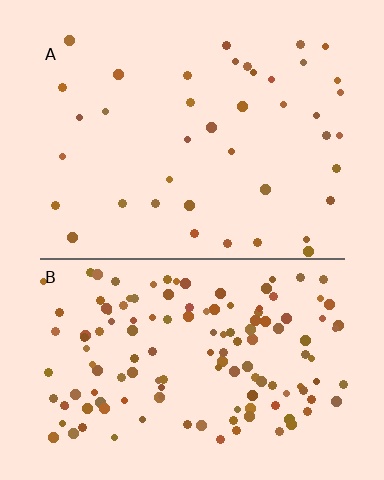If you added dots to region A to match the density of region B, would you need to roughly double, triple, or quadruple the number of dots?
Approximately quadruple.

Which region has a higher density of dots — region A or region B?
B (the bottom).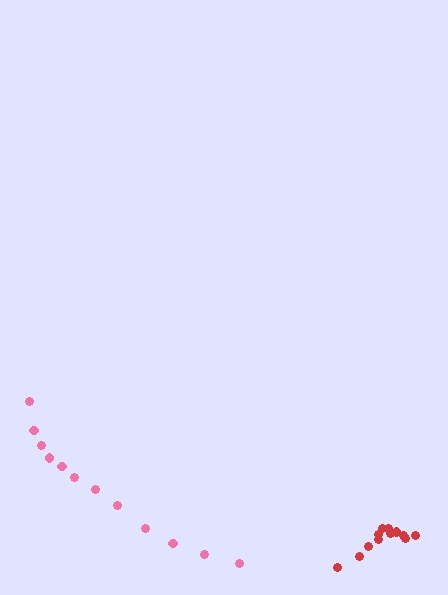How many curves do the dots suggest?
There are 2 distinct paths.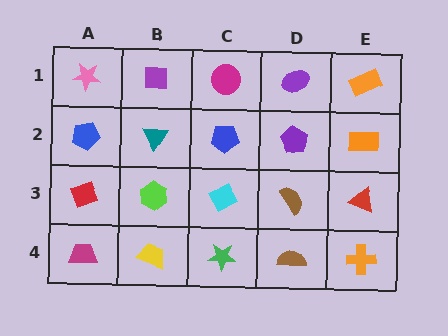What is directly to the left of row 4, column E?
A brown semicircle.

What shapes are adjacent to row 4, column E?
A red triangle (row 3, column E), a brown semicircle (row 4, column D).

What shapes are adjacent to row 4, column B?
A lime hexagon (row 3, column B), a magenta trapezoid (row 4, column A), a green star (row 4, column C).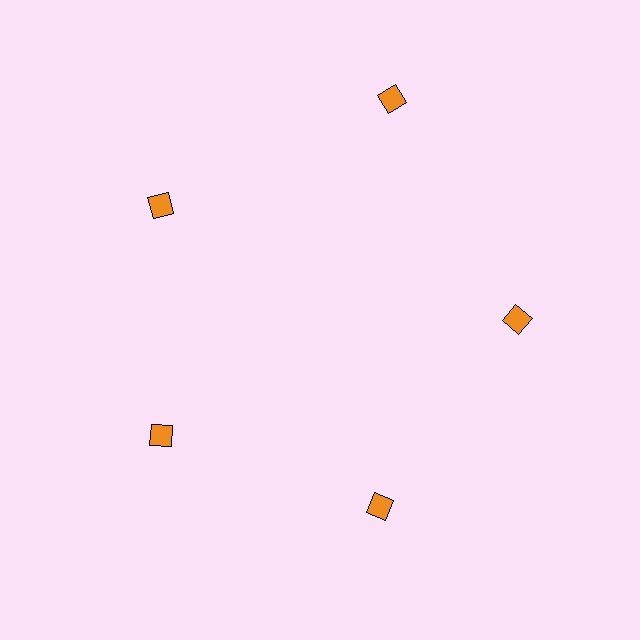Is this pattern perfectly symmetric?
No. The 5 orange diamonds are arranged in a ring, but one element near the 1 o'clock position is pushed outward from the center, breaking the 5-fold rotational symmetry.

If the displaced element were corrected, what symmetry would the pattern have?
It would have 5-fold rotational symmetry — the pattern would map onto itself every 72 degrees.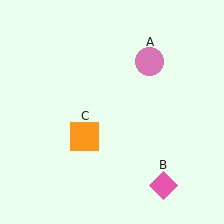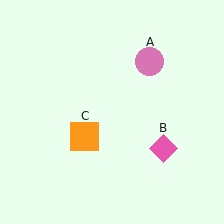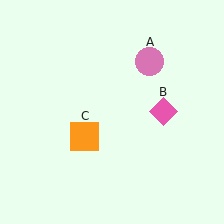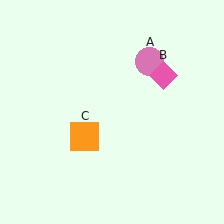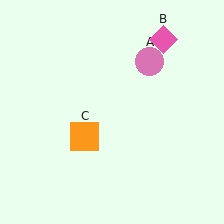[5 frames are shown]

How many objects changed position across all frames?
1 object changed position: pink diamond (object B).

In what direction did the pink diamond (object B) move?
The pink diamond (object B) moved up.